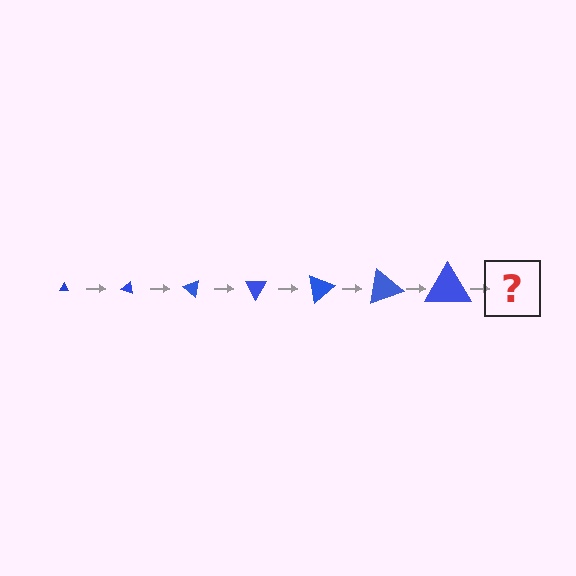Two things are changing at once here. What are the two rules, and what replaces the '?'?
The two rules are that the triangle grows larger each step and it rotates 20 degrees each step. The '?' should be a triangle, larger than the previous one and rotated 140 degrees from the start.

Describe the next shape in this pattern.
It should be a triangle, larger than the previous one and rotated 140 degrees from the start.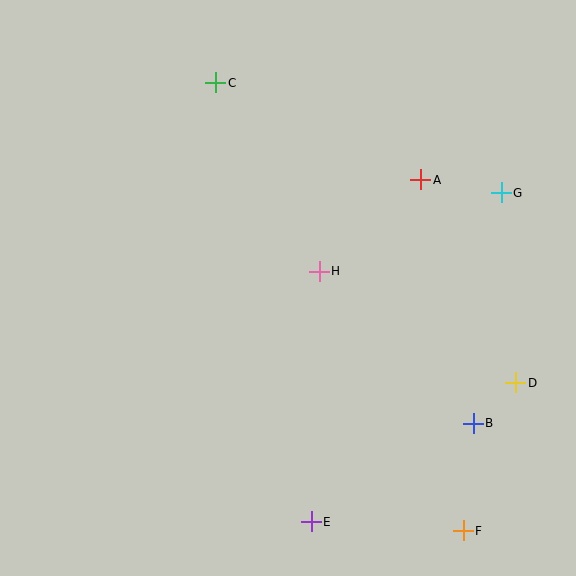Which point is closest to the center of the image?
Point H at (319, 271) is closest to the center.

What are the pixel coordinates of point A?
Point A is at (421, 180).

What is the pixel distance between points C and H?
The distance between C and H is 215 pixels.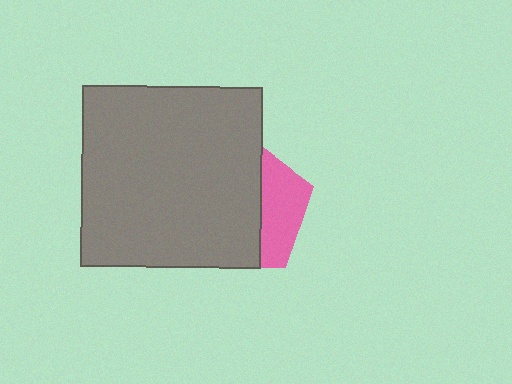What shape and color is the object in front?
The object in front is a gray square.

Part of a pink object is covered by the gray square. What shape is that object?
It is a pentagon.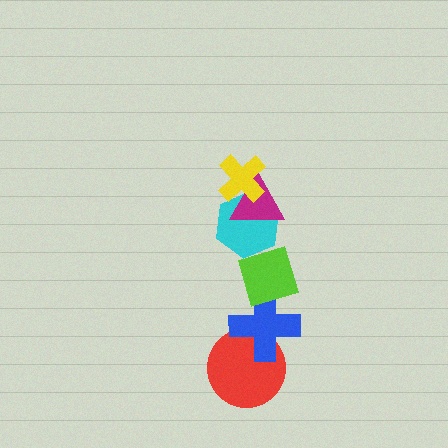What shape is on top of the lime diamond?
The cyan hexagon is on top of the lime diamond.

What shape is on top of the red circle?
The blue cross is on top of the red circle.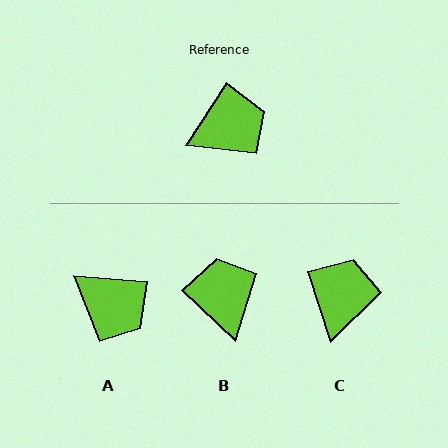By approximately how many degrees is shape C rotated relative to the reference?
Approximately 51 degrees counter-clockwise.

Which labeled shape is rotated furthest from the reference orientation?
B, about 79 degrees away.